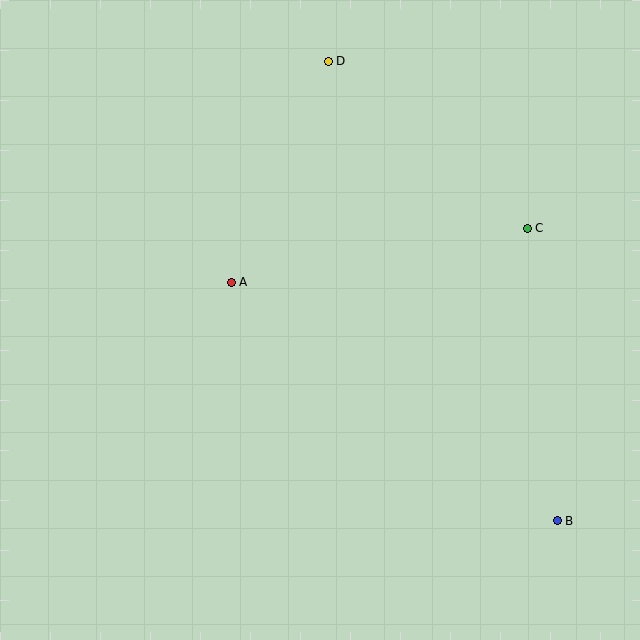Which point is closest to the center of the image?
Point A at (231, 282) is closest to the center.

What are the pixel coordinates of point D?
Point D is at (328, 61).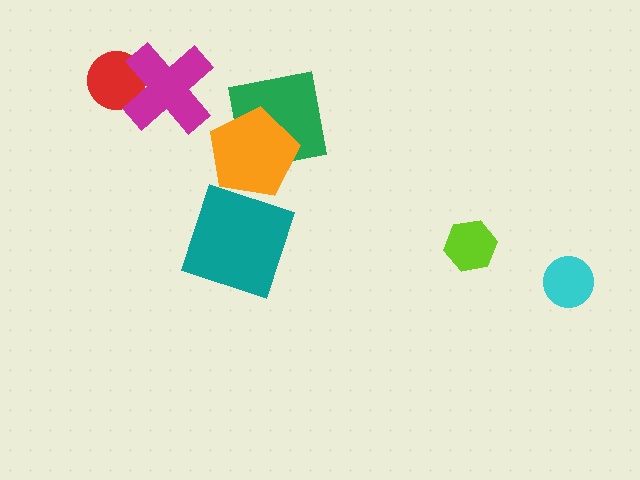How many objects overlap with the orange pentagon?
1 object overlaps with the orange pentagon.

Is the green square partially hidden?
Yes, it is partially covered by another shape.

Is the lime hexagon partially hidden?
No, no other shape covers it.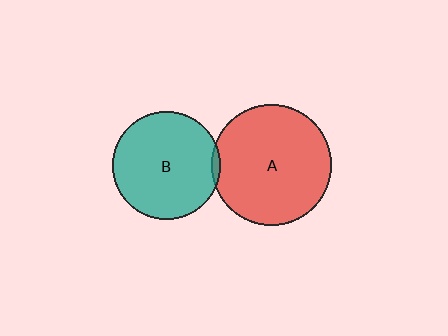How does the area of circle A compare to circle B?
Approximately 1.2 times.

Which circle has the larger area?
Circle A (red).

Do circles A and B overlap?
Yes.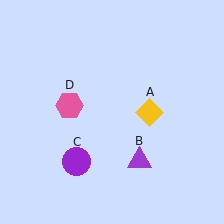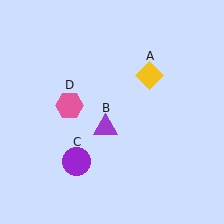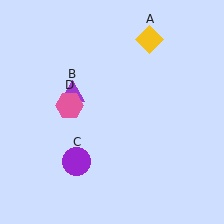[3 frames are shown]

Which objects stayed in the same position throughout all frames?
Purple circle (object C) and pink hexagon (object D) remained stationary.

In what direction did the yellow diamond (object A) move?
The yellow diamond (object A) moved up.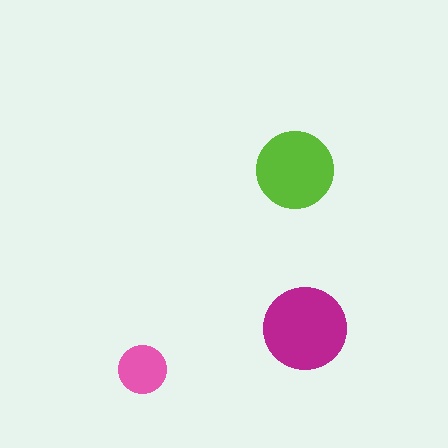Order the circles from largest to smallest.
the magenta one, the lime one, the pink one.